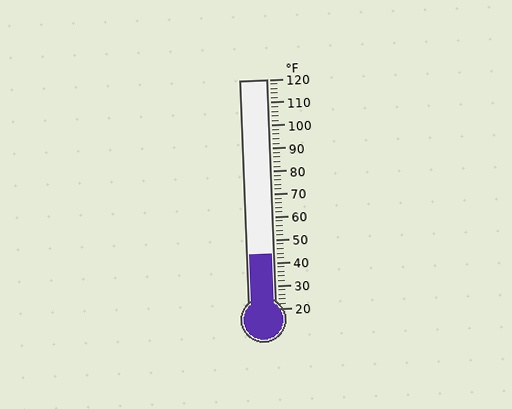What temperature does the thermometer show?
The thermometer shows approximately 44°F.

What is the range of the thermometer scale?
The thermometer scale ranges from 20°F to 120°F.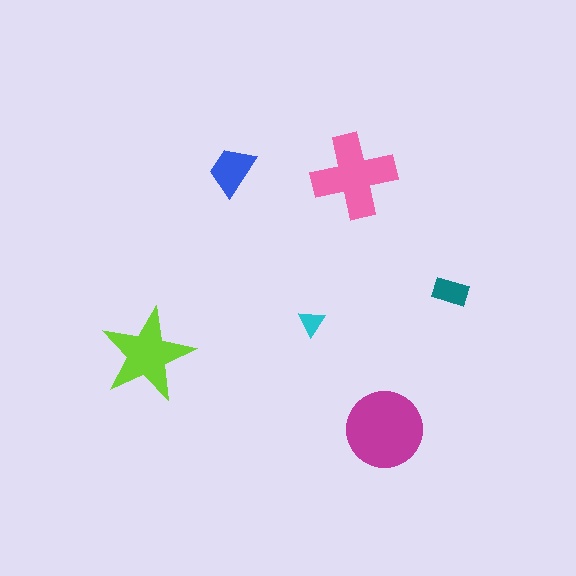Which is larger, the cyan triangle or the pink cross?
The pink cross.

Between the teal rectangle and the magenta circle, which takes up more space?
The magenta circle.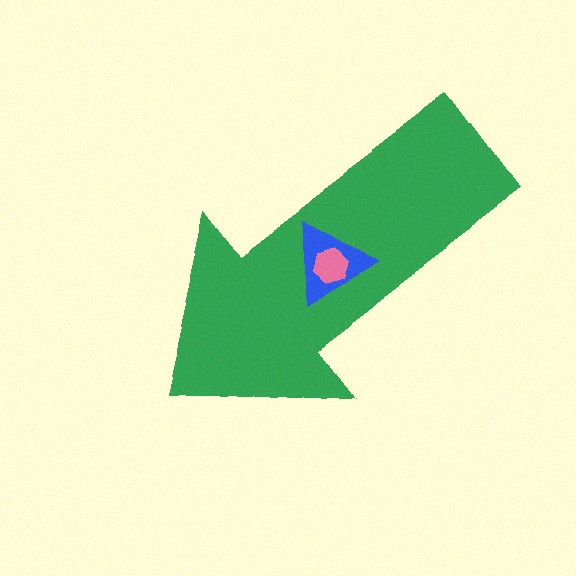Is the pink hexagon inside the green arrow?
Yes.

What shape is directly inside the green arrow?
The blue triangle.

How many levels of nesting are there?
3.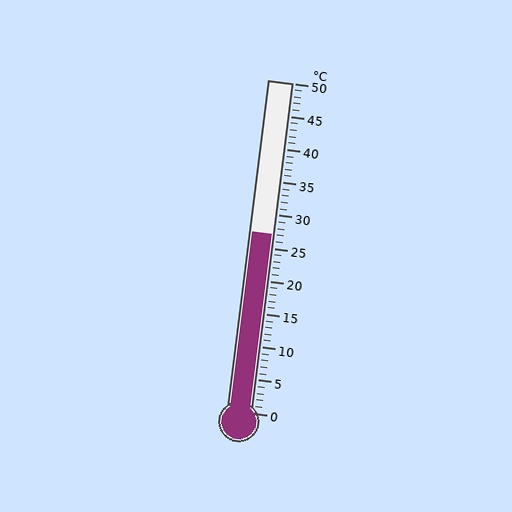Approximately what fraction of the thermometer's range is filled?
The thermometer is filled to approximately 55% of its range.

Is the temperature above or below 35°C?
The temperature is below 35°C.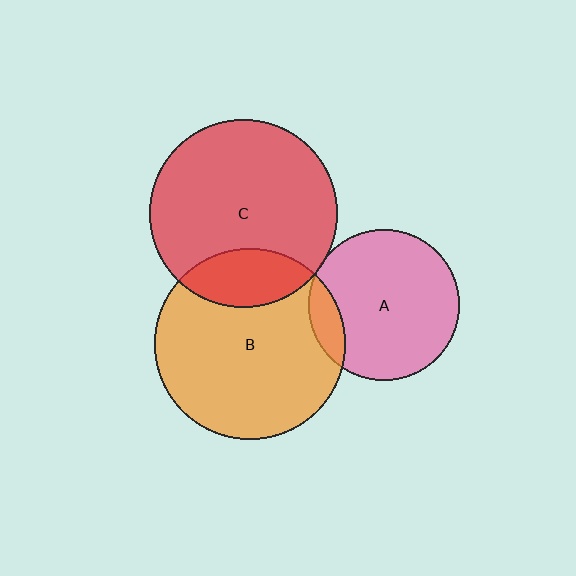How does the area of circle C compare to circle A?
Approximately 1.5 times.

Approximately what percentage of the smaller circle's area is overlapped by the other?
Approximately 20%.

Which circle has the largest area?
Circle B (orange).